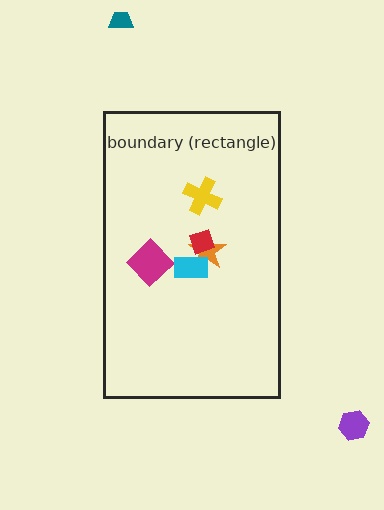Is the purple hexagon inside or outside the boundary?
Outside.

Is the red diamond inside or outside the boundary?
Inside.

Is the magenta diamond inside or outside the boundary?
Inside.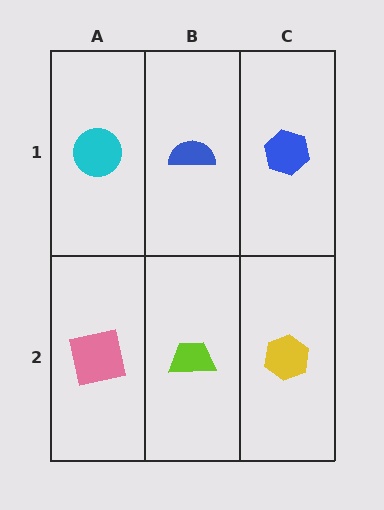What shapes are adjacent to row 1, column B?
A lime trapezoid (row 2, column B), a cyan circle (row 1, column A), a blue hexagon (row 1, column C).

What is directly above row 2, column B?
A blue semicircle.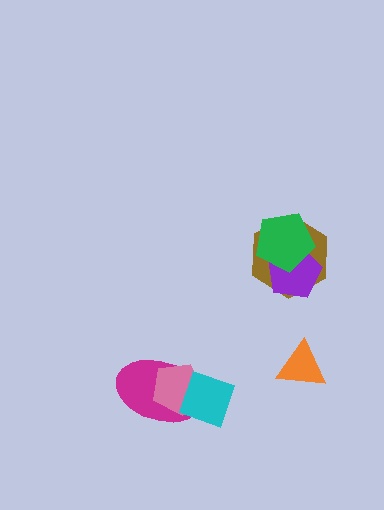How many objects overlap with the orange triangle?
0 objects overlap with the orange triangle.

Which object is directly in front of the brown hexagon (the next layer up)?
The purple pentagon is directly in front of the brown hexagon.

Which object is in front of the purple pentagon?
The green pentagon is in front of the purple pentagon.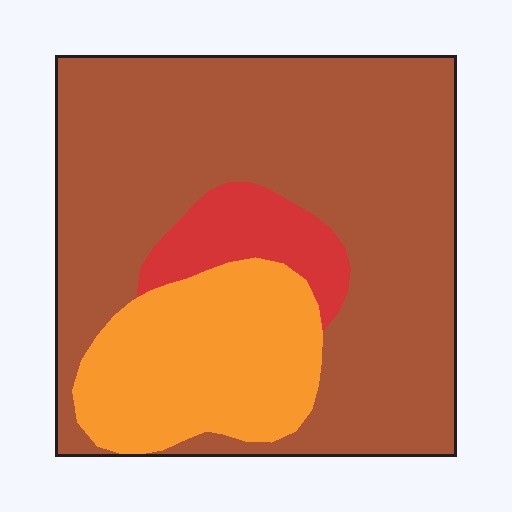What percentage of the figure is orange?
Orange takes up about one quarter (1/4) of the figure.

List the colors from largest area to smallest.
From largest to smallest: brown, orange, red.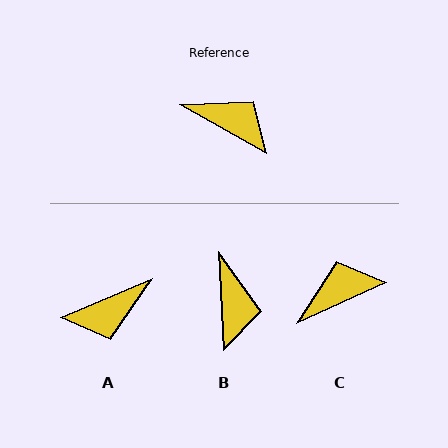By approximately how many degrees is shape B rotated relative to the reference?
Approximately 57 degrees clockwise.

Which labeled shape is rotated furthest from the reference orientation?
A, about 128 degrees away.